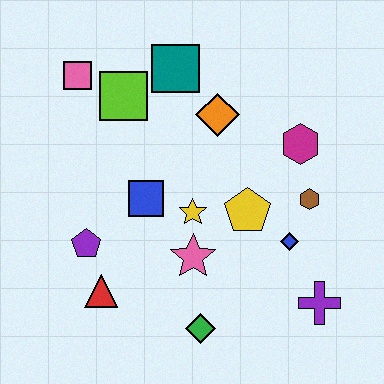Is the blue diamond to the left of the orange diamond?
No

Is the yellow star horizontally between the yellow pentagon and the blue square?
Yes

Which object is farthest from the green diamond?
The pink square is farthest from the green diamond.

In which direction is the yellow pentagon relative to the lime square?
The yellow pentagon is to the right of the lime square.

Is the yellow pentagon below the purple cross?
No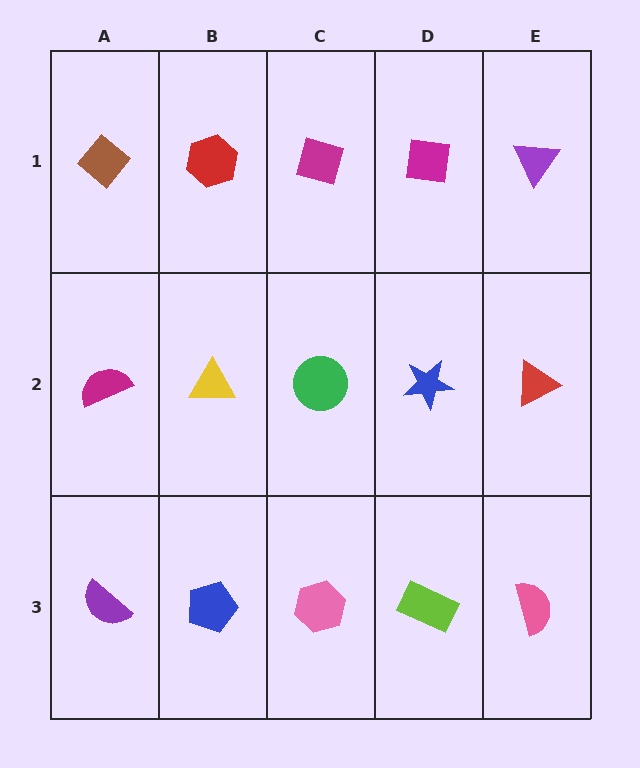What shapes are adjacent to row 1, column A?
A magenta semicircle (row 2, column A), a red hexagon (row 1, column B).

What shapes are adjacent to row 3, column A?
A magenta semicircle (row 2, column A), a blue pentagon (row 3, column B).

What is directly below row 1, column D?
A blue star.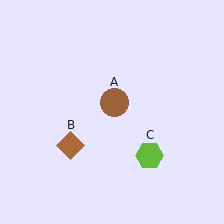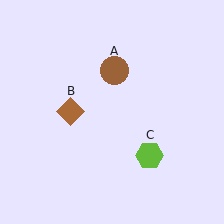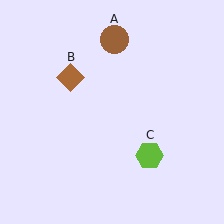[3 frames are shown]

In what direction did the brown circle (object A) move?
The brown circle (object A) moved up.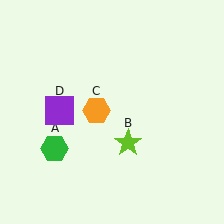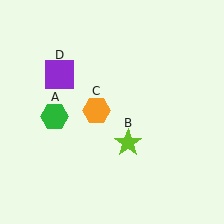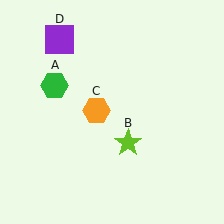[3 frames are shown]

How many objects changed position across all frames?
2 objects changed position: green hexagon (object A), purple square (object D).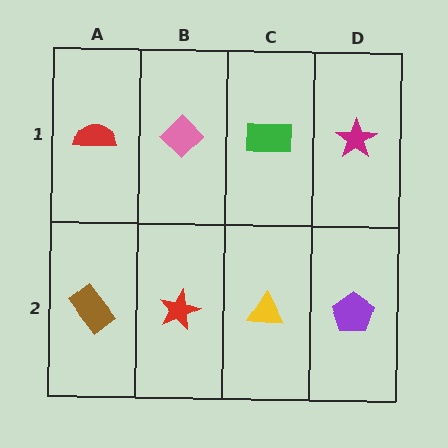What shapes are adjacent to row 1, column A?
A brown rectangle (row 2, column A), a pink diamond (row 1, column B).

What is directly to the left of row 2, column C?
A red star.